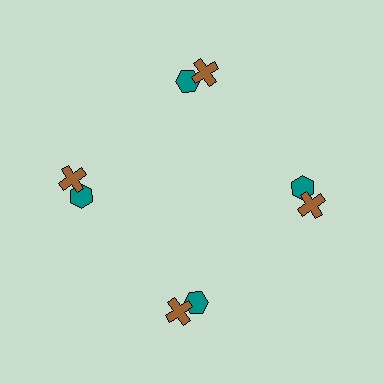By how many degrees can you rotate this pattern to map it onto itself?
The pattern maps onto itself every 90 degrees of rotation.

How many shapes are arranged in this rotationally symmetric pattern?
There are 8 shapes, arranged in 4 groups of 2.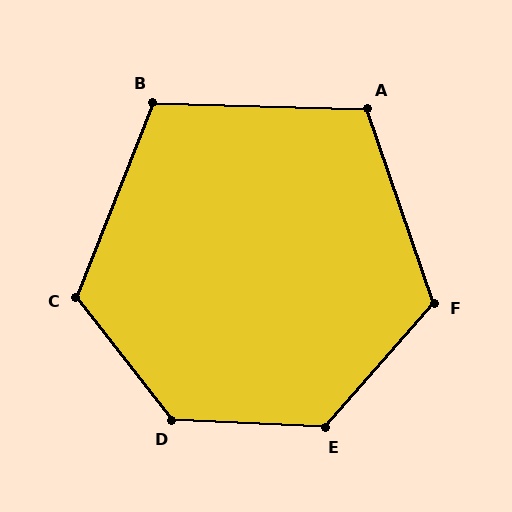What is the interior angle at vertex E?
Approximately 129 degrees (obtuse).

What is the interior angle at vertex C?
Approximately 121 degrees (obtuse).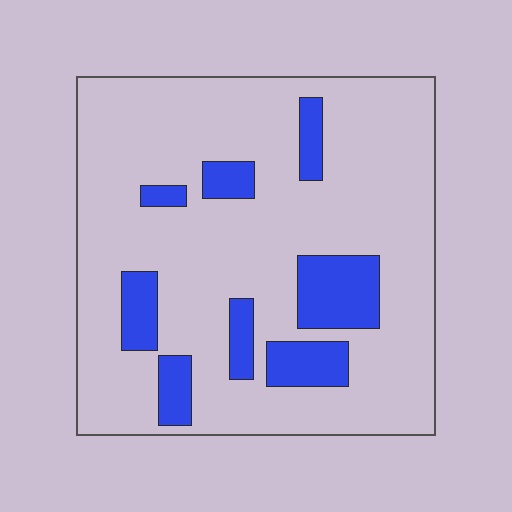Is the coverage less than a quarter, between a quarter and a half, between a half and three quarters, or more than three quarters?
Less than a quarter.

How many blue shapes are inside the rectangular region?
8.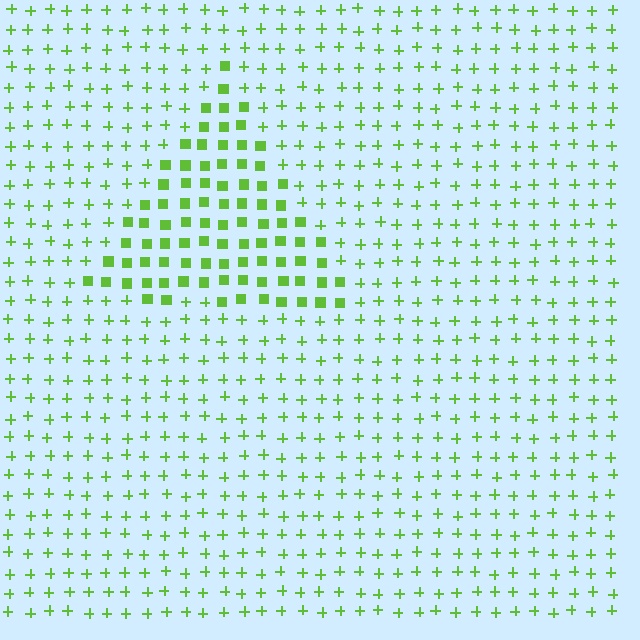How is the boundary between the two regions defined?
The boundary is defined by a change in element shape: squares inside vs. plus signs outside. All elements share the same color and spacing.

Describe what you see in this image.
The image is filled with small lime elements arranged in a uniform grid. A triangle-shaped region contains squares, while the surrounding area contains plus signs. The boundary is defined purely by the change in element shape.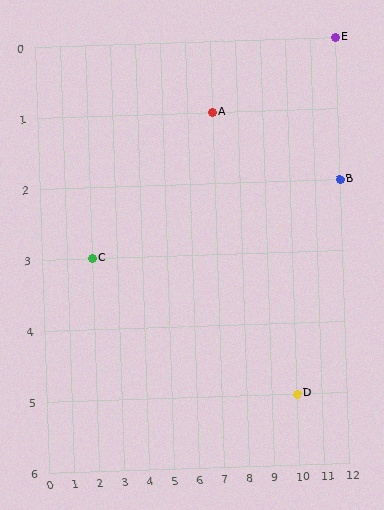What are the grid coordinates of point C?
Point C is at grid coordinates (2, 3).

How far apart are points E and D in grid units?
Points E and D are 2 columns and 5 rows apart (about 5.4 grid units diagonally).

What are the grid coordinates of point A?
Point A is at grid coordinates (7, 1).